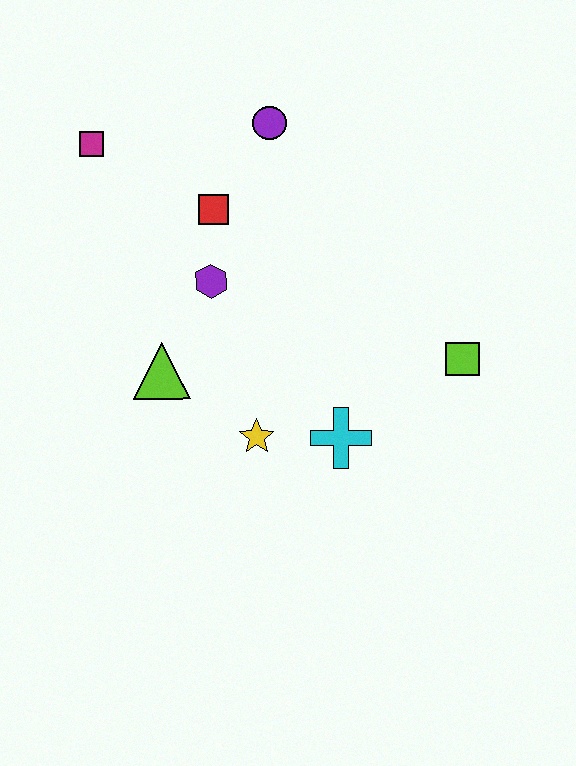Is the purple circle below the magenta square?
No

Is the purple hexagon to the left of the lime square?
Yes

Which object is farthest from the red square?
The lime square is farthest from the red square.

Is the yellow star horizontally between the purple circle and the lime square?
No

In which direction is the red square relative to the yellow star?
The red square is above the yellow star.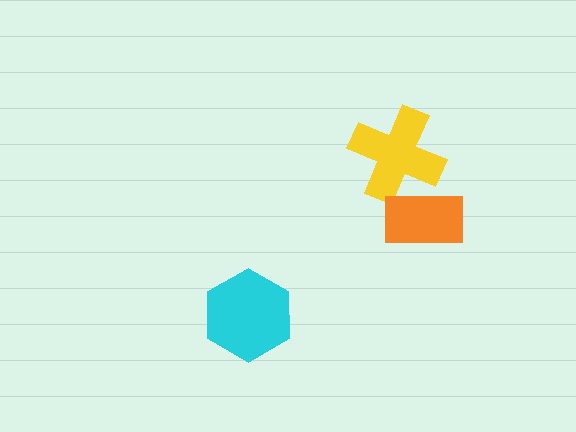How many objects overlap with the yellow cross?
1 object overlaps with the yellow cross.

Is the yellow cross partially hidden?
Yes, it is partially covered by another shape.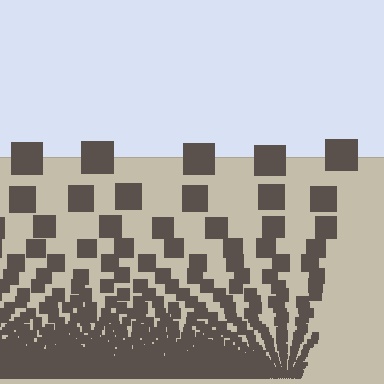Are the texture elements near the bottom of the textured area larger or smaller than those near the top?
Smaller. The gradient is inverted — elements near the bottom are smaller and denser.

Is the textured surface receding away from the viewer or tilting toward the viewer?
The surface appears to tilt toward the viewer. Texture elements get larger and sparser toward the top.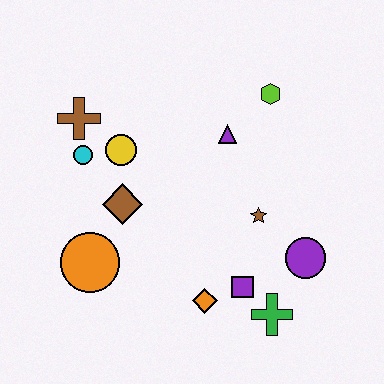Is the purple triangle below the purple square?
No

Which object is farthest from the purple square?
The brown cross is farthest from the purple square.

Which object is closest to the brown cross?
The cyan circle is closest to the brown cross.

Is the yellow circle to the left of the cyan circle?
No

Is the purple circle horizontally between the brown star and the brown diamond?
No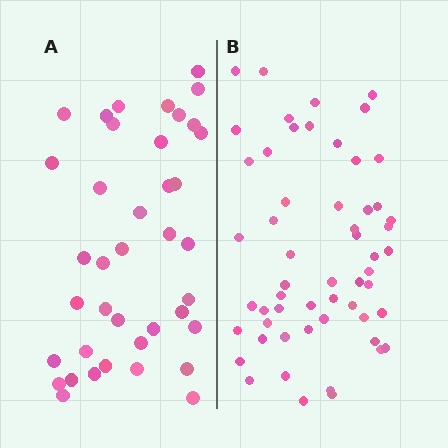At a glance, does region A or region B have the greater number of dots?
Region B (the right region) has more dots.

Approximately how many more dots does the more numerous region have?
Region B has approximately 15 more dots than region A.